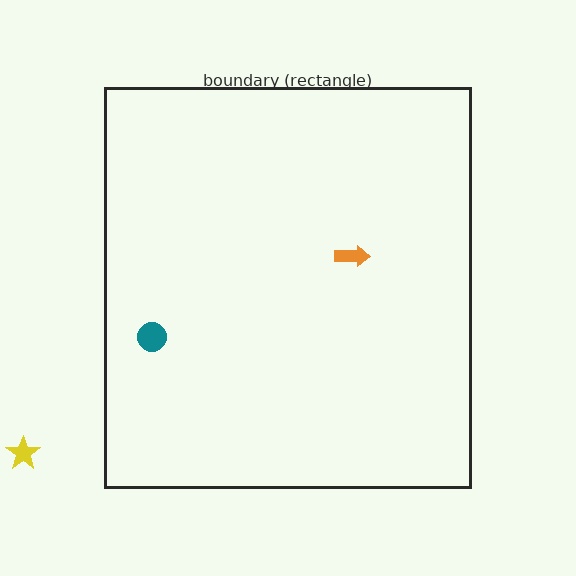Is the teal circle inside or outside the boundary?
Inside.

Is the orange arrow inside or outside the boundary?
Inside.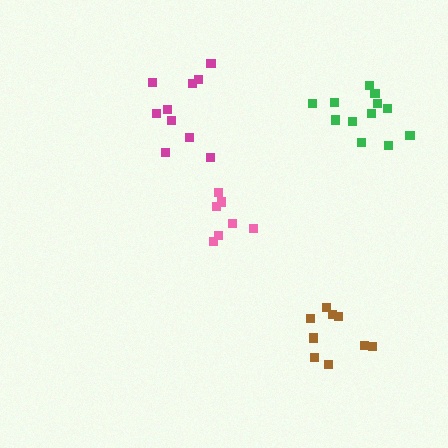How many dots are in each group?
Group 1: 9 dots, Group 2: 10 dots, Group 3: 12 dots, Group 4: 7 dots (38 total).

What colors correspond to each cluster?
The clusters are colored: brown, magenta, green, pink.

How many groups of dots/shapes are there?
There are 4 groups.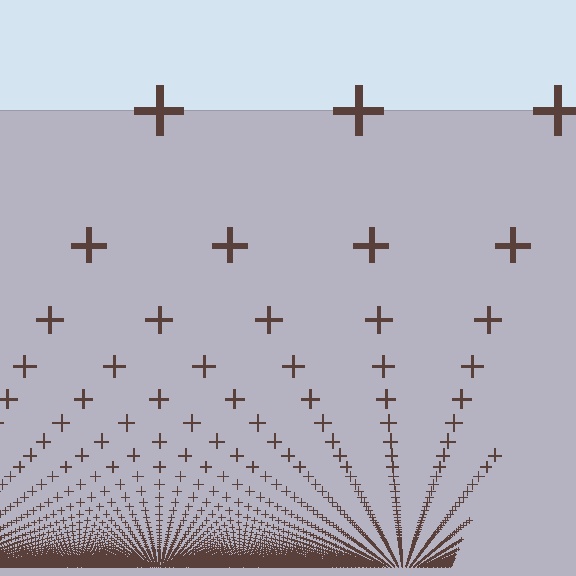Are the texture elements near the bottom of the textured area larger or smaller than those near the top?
Smaller. The gradient is inverted — elements near the bottom are smaller and denser.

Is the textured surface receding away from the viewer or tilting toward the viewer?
The surface appears to tilt toward the viewer. Texture elements get larger and sparser toward the top.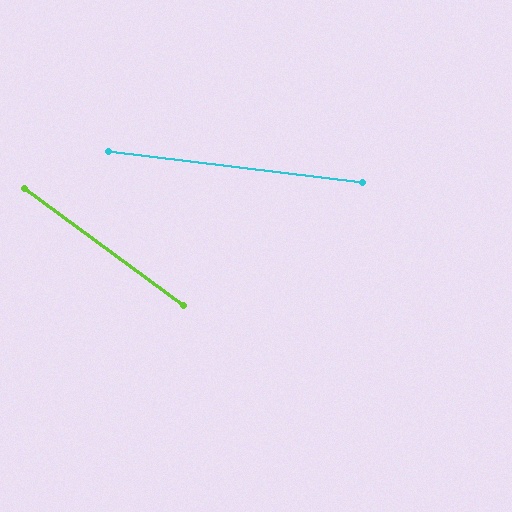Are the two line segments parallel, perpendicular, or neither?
Neither parallel nor perpendicular — they differ by about 29°.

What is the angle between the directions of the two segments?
Approximately 29 degrees.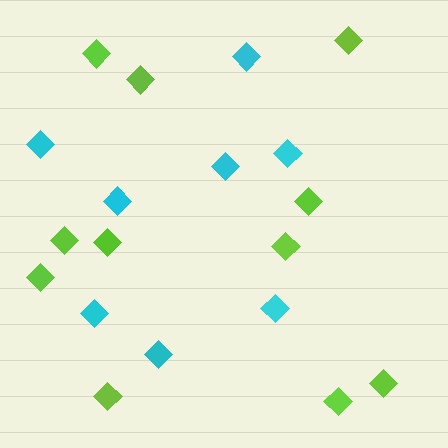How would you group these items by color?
There are 2 groups: one group of cyan diamonds (8) and one group of lime diamonds (11).